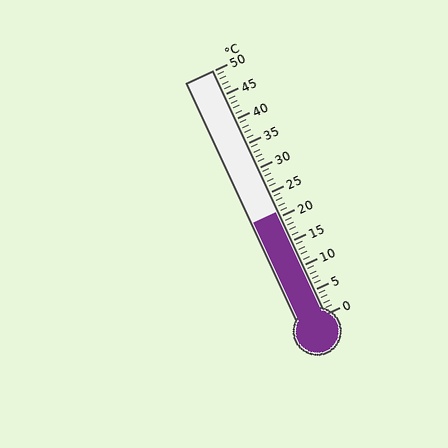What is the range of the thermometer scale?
The thermometer scale ranges from 0°C to 50°C.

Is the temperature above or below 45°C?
The temperature is below 45°C.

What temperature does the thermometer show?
The thermometer shows approximately 21°C.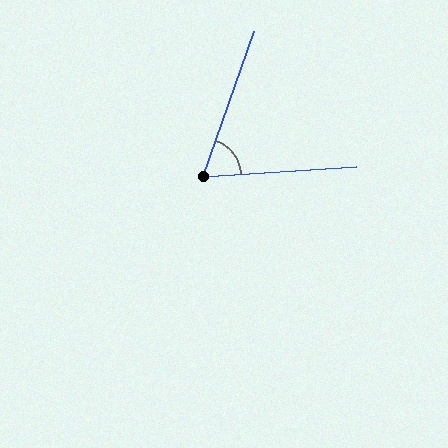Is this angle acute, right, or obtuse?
It is acute.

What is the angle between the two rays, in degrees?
Approximately 67 degrees.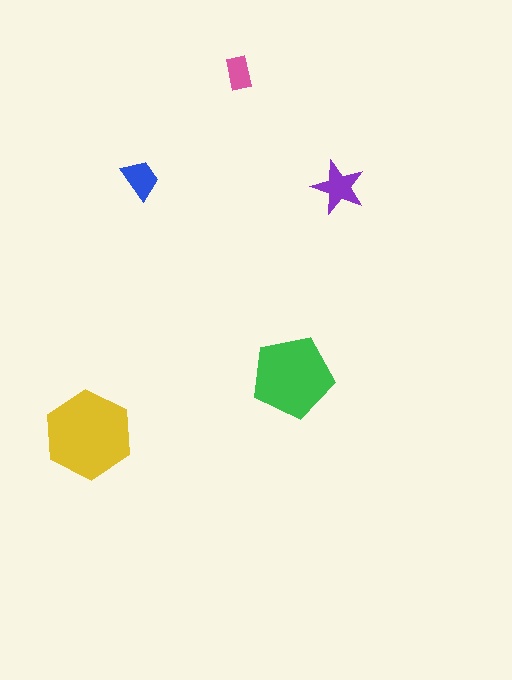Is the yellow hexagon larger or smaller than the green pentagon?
Larger.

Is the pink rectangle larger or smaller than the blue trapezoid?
Smaller.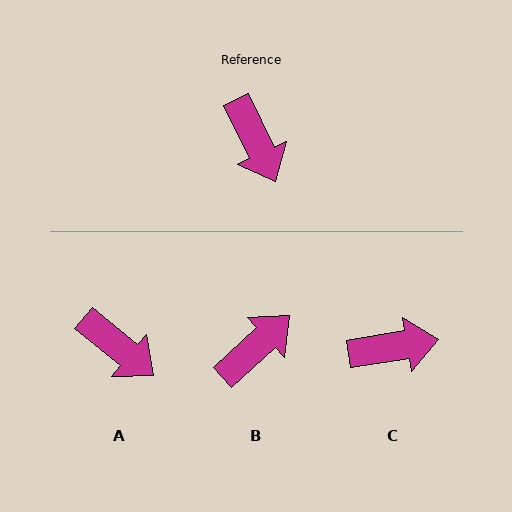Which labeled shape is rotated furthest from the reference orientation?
B, about 107 degrees away.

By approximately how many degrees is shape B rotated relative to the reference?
Approximately 107 degrees counter-clockwise.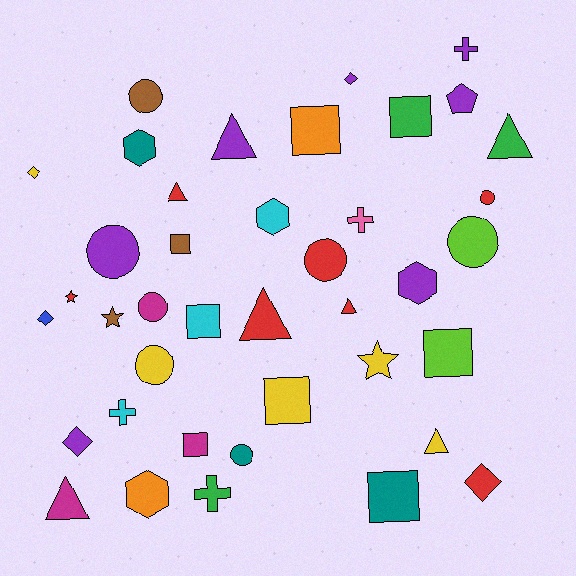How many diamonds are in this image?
There are 5 diamonds.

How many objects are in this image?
There are 40 objects.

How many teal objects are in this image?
There are 3 teal objects.